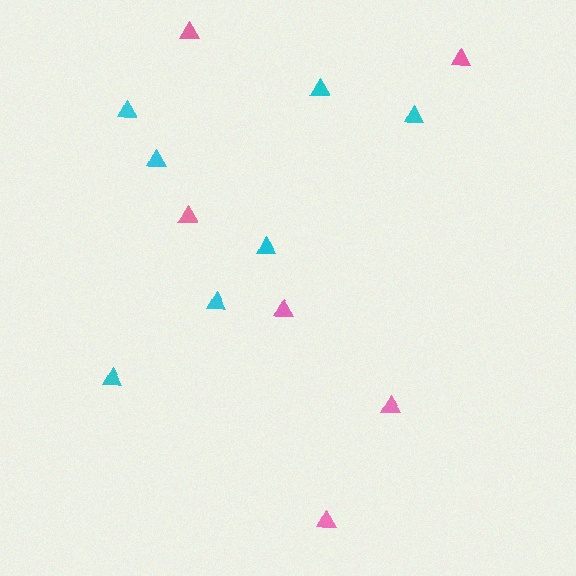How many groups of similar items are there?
There are 2 groups: one group of cyan triangles (7) and one group of pink triangles (6).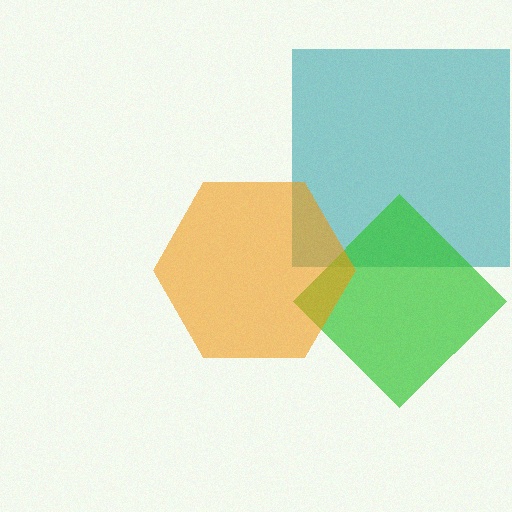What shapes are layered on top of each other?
The layered shapes are: a teal square, a green diamond, an orange hexagon.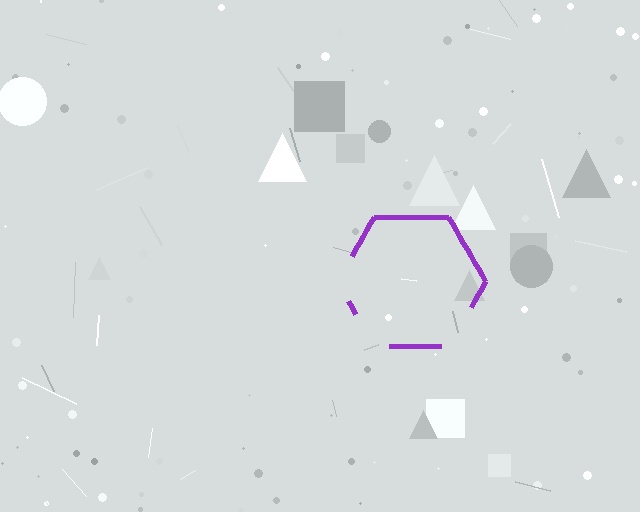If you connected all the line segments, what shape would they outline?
They would outline a hexagon.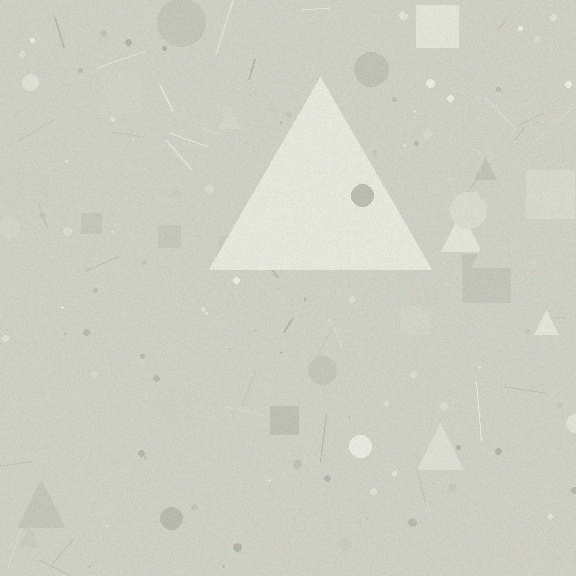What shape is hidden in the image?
A triangle is hidden in the image.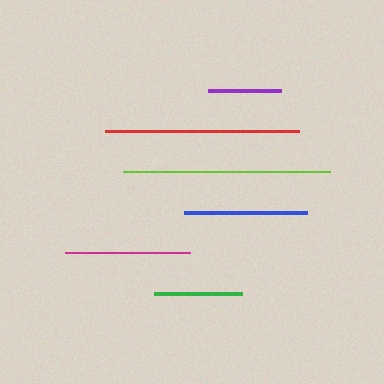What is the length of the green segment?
The green segment is approximately 87 pixels long.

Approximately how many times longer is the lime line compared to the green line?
The lime line is approximately 2.4 times the length of the green line.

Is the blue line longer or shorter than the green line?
The blue line is longer than the green line.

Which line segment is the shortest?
The purple line is the shortest at approximately 73 pixels.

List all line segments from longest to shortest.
From longest to shortest: lime, red, magenta, blue, green, purple.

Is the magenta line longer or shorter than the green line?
The magenta line is longer than the green line.